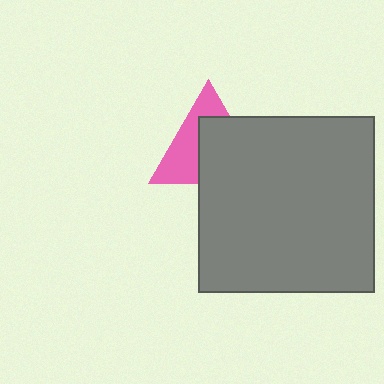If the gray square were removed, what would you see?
You would see the complete pink triangle.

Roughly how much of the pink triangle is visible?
A small part of it is visible (roughly 44%).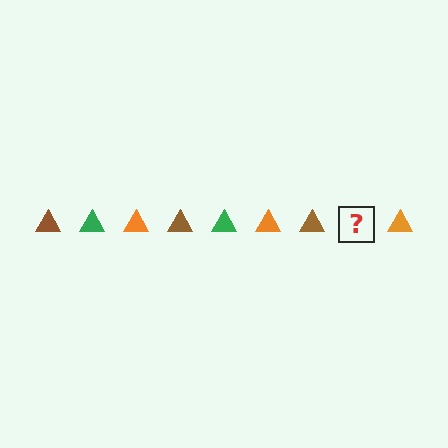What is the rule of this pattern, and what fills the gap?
The rule is that the pattern cycles through brown, green, orange triangles. The gap should be filled with a green triangle.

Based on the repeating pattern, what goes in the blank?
The blank should be a green triangle.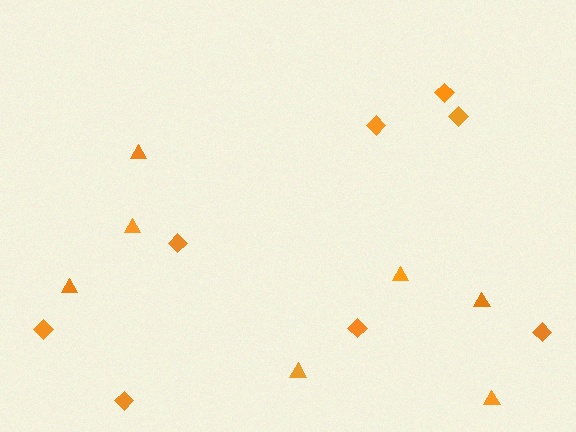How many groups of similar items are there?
There are 2 groups: one group of diamonds (8) and one group of triangles (7).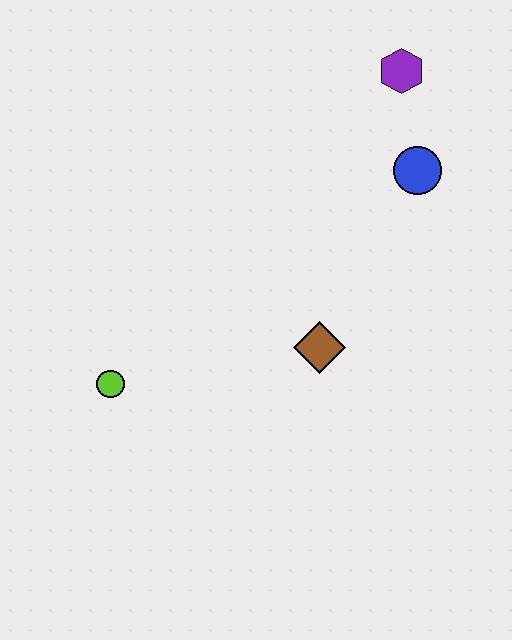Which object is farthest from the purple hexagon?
The lime circle is farthest from the purple hexagon.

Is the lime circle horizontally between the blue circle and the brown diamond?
No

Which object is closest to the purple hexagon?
The blue circle is closest to the purple hexagon.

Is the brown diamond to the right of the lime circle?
Yes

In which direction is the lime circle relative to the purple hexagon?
The lime circle is below the purple hexagon.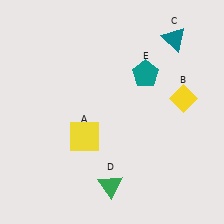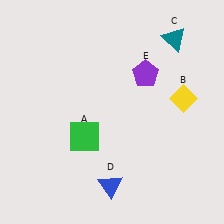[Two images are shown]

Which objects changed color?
A changed from yellow to green. D changed from green to blue. E changed from teal to purple.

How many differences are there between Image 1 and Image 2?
There are 3 differences between the two images.